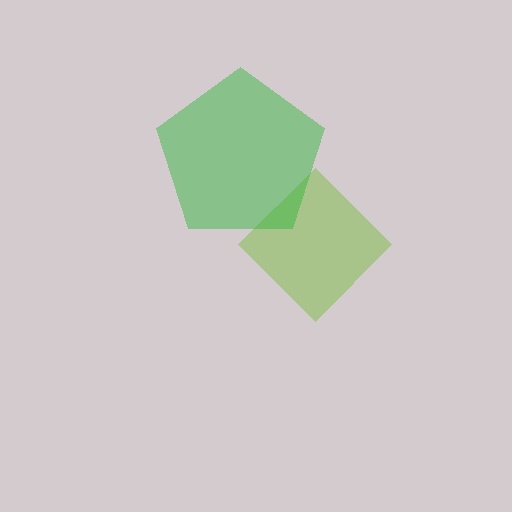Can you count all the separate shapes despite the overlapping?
Yes, there are 2 separate shapes.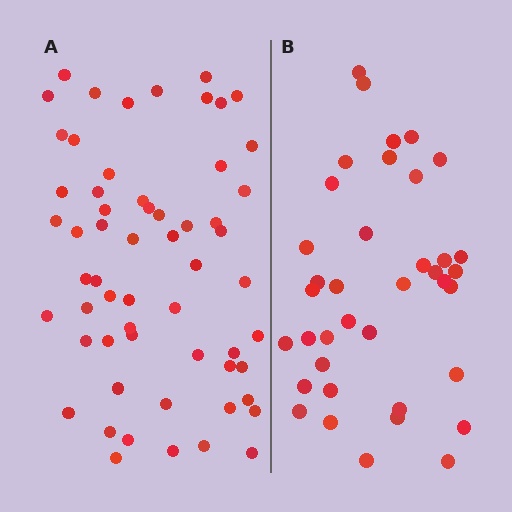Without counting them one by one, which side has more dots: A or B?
Region A (the left region) has more dots.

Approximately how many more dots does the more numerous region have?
Region A has approximately 20 more dots than region B.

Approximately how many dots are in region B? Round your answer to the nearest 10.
About 40 dots. (The exact count is 38, which rounds to 40.)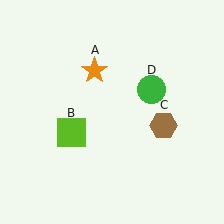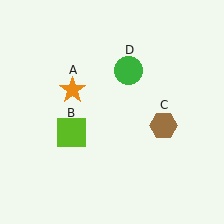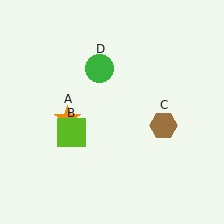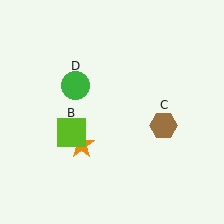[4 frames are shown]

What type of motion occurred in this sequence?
The orange star (object A), green circle (object D) rotated counterclockwise around the center of the scene.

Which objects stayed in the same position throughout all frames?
Lime square (object B) and brown hexagon (object C) remained stationary.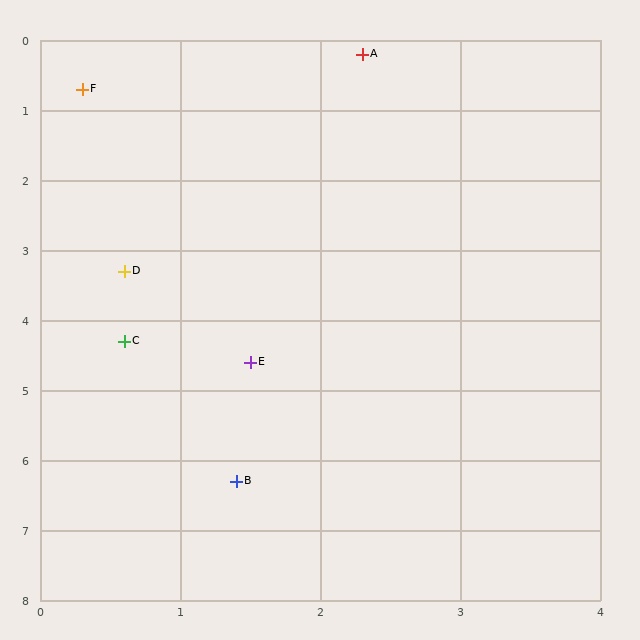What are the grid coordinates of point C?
Point C is at approximately (0.6, 4.3).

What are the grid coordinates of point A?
Point A is at approximately (2.3, 0.2).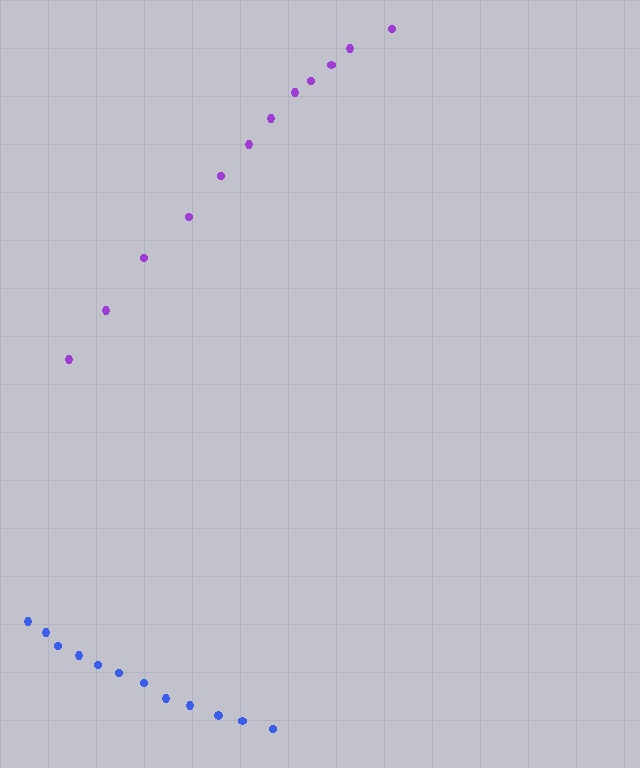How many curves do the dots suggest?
There are 2 distinct paths.